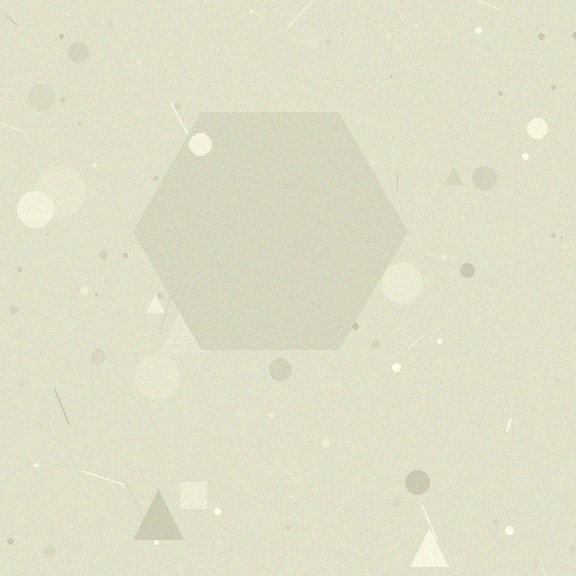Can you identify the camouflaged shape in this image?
The camouflaged shape is a hexagon.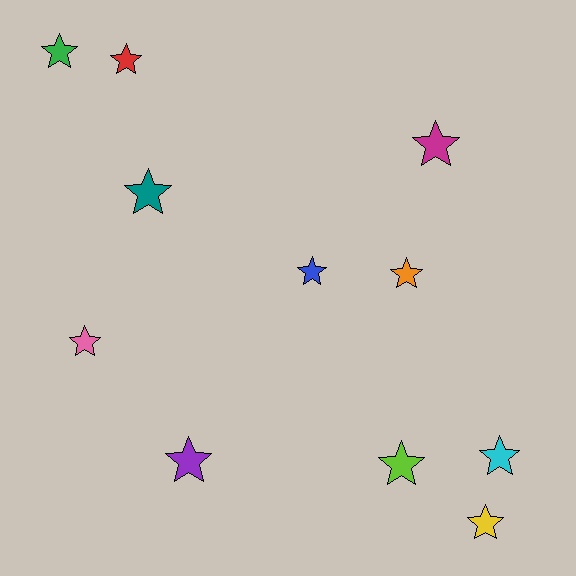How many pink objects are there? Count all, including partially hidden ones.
There is 1 pink object.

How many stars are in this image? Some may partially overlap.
There are 11 stars.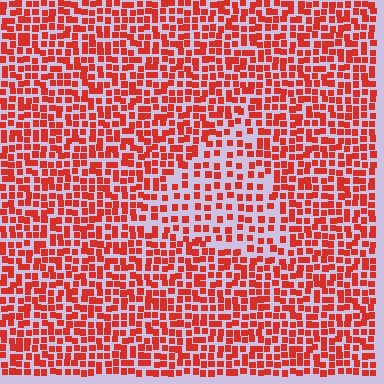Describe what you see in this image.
The image contains small red elements arranged at two different densities. A triangle-shaped region is visible where the elements are less densely packed than the surrounding area.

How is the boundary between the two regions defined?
The boundary is defined by a change in element density (approximately 1.8x ratio). All elements are the same color, size, and shape.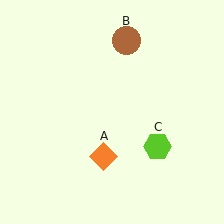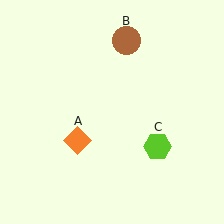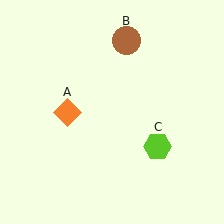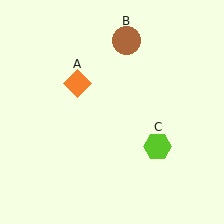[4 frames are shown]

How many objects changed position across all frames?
1 object changed position: orange diamond (object A).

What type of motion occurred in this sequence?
The orange diamond (object A) rotated clockwise around the center of the scene.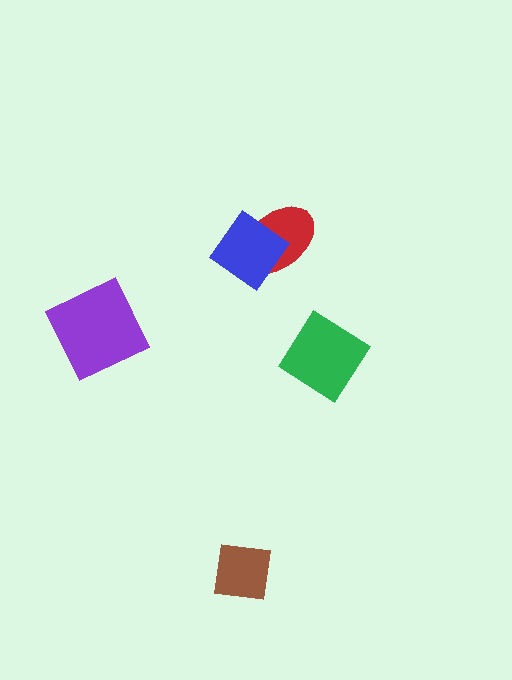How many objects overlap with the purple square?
0 objects overlap with the purple square.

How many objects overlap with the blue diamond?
1 object overlaps with the blue diamond.